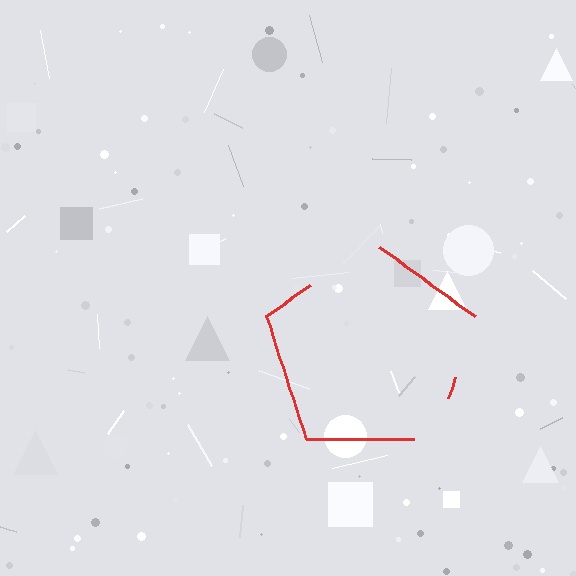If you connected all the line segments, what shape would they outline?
They would outline a pentagon.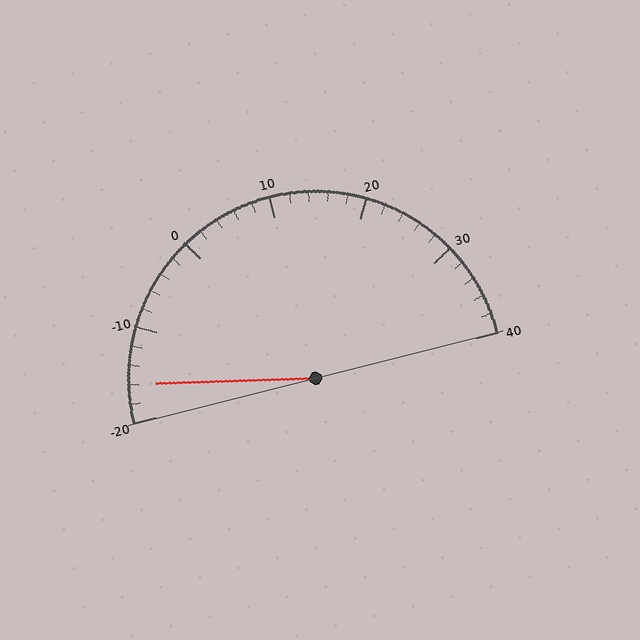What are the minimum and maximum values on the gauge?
The gauge ranges from -20 to 40.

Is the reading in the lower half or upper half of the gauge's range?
The reading is in the lower half of the range (-20 to 40).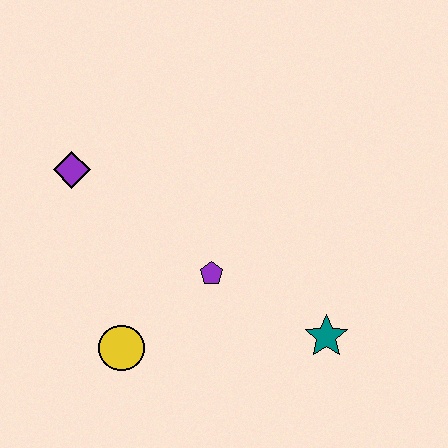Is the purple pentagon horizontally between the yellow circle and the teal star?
Yes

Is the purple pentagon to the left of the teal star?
Yes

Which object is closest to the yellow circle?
The purple pentagon is closest to the yellow circle.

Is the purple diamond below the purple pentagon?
No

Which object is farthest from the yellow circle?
The teal star is farthest from the yellow circle.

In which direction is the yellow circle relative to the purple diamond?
The yellow circle is below the purple diamond.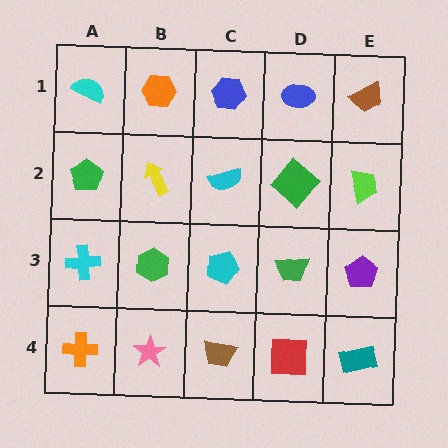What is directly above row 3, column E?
A lime trapezoid.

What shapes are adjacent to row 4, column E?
A purple pentagon (row 3, column E), a red square (row 4, column D).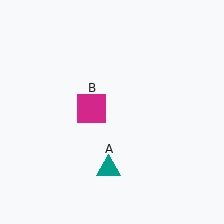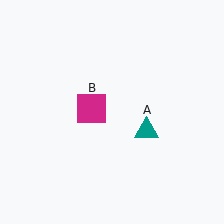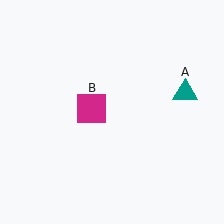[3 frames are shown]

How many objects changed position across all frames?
1 object changed position: teal triangle (object A).